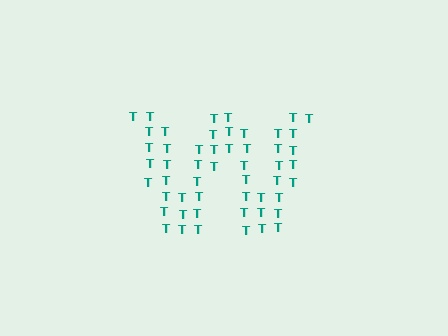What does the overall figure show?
The overall figure shows the letter W.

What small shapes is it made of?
It is made of small letter T's.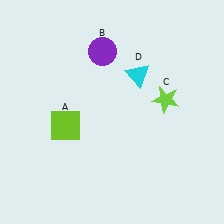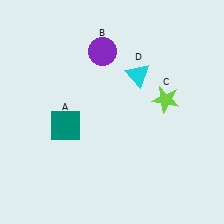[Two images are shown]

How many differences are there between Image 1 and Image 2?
There is 1 difference between the two images.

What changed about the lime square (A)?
In Image 1, A is lime. In Image 2, it changed to teal.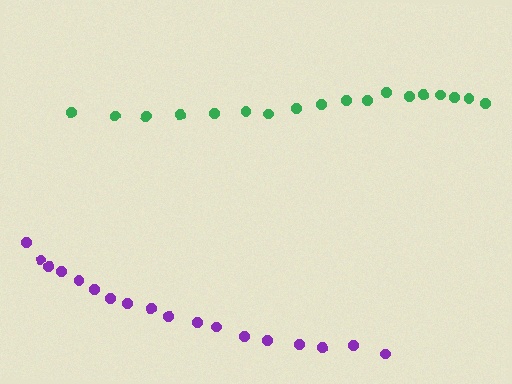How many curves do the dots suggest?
There are 2 distinct paths.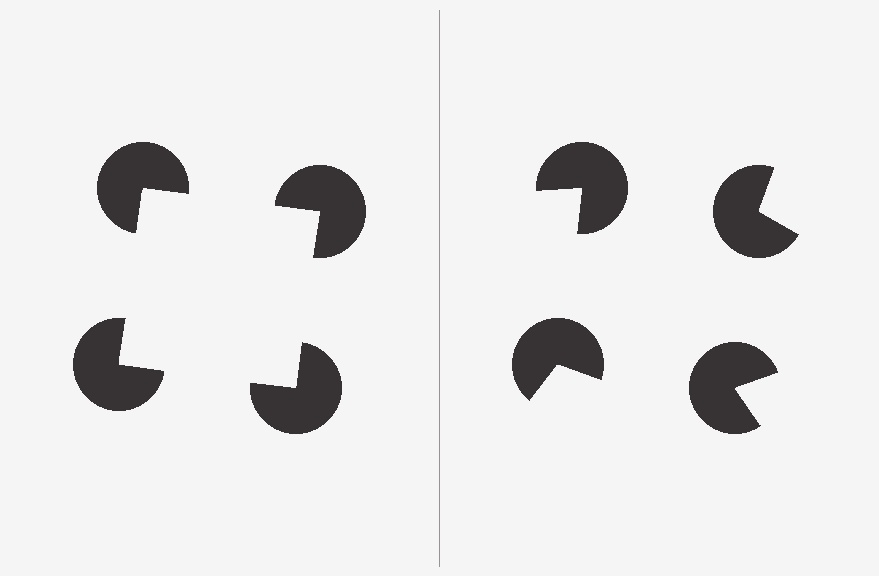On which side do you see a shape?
An illusory square appears on the left side. On the right side the wedge cuts are rotated, so no coherent shape forms.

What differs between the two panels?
The pac-man discs are positioned identically on both sides; only the wedge orientations differ. On the left they align to a square; on the right they are misaligned.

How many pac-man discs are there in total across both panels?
8 — 4 on each side.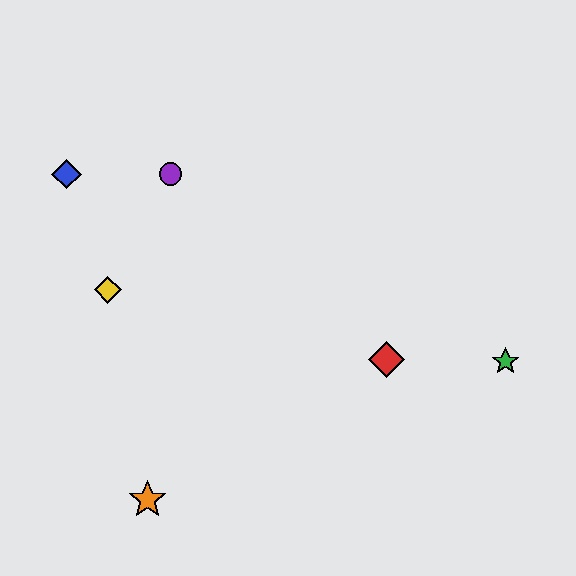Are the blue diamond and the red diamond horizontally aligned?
No, the blue diamond is at y≈174 and the red diamond is at y≈360.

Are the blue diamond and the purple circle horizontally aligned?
Yes, both are at y≈174.